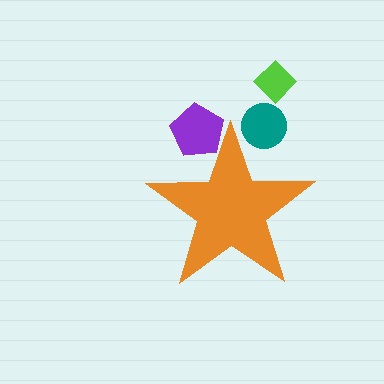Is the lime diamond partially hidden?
No, the lime diamond is fully visible.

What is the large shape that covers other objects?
An orange star.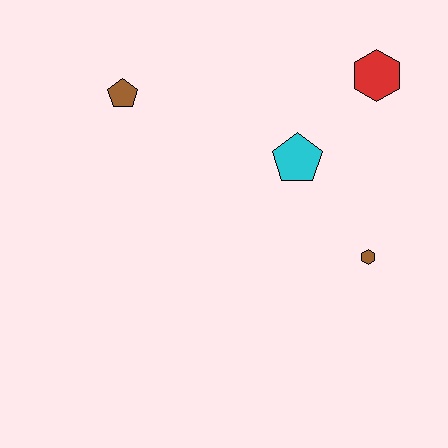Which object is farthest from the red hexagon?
The brown pentagon is farthest from the red hexagon.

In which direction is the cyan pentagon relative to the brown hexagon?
The cyan pentagon is above the brown hexagon.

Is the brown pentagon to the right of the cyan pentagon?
No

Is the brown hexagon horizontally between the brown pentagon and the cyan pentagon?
No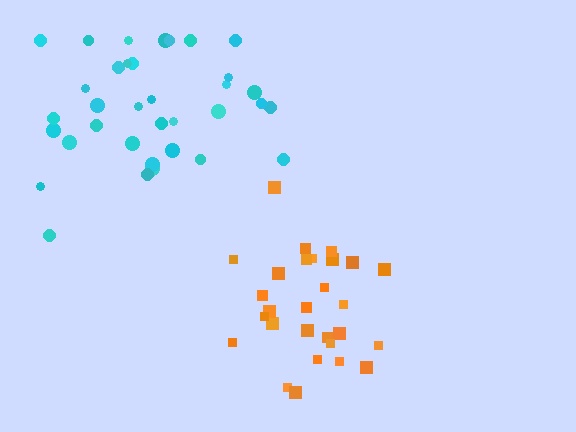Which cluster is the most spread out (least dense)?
Cyan.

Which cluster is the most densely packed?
Orange.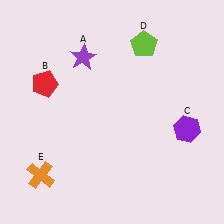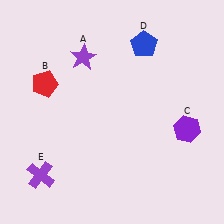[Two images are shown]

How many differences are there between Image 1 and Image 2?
There are 2 differences between the two images.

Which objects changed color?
D changed from lime to blue. E changed from orange to purple.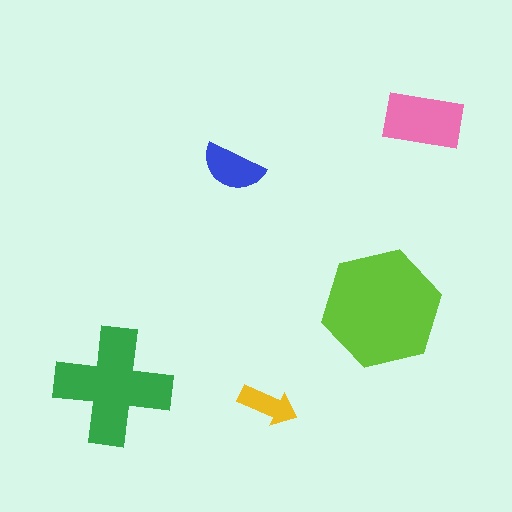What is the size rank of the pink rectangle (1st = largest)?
3rd.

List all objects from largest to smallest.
The lime hexagon, the green cross, the pink rectangle, the blue semicircle, the yellow arrow.